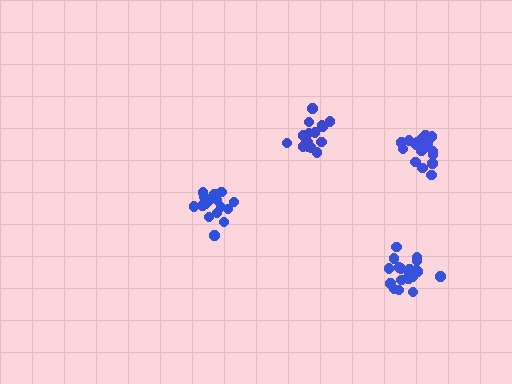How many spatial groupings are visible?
There are 4 spatial groupings.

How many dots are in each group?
Group 1: 16 dots, Group 2: 19 dots, Group 3: 15 dots, Group 4: 20 dots (70 total).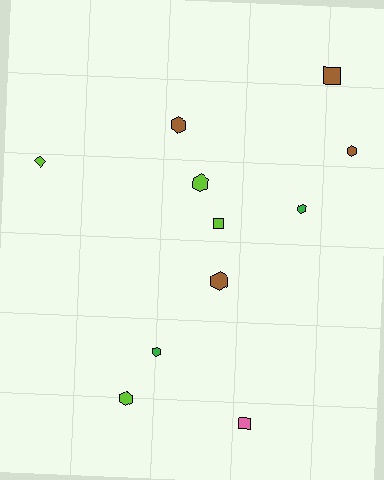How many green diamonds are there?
There are no green diamonds.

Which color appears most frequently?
Lime, with 4 objects.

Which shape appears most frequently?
Hexagon, with 7 objects.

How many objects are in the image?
There are 11 objects.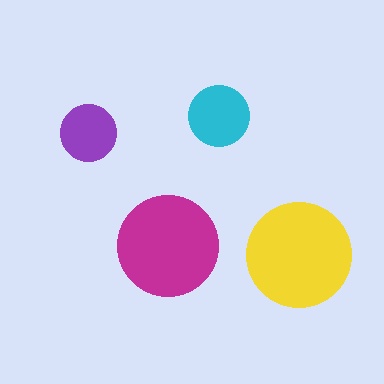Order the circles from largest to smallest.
the yellow one, the magenta one, the cyan one, the purple one.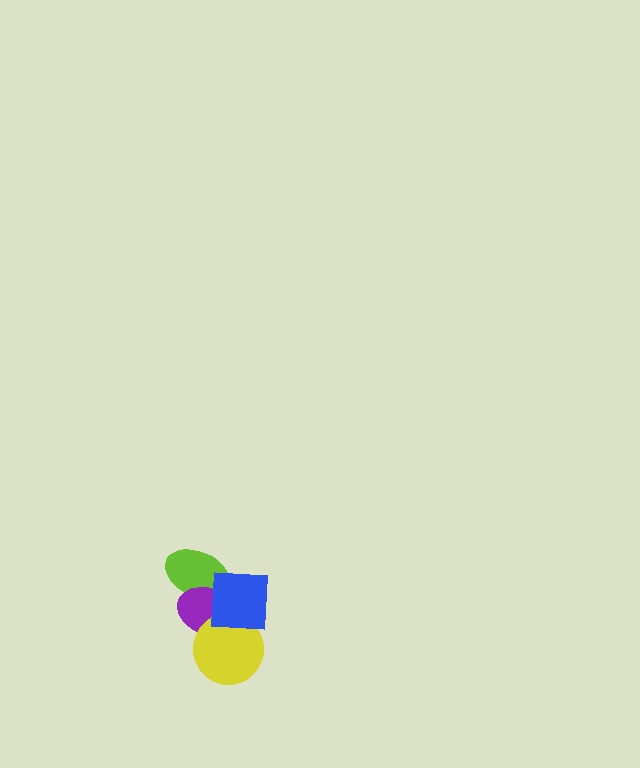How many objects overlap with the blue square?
3 objects overlap with the blue square.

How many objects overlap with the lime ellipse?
2 objects overlap with the lime ellipse.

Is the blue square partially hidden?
No, no other shape covers it.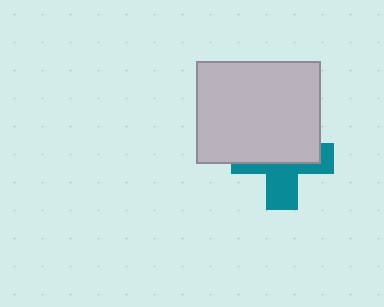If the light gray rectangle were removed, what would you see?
You would see the complete teal cross.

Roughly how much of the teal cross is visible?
A small part of it is visible (roughly 45%).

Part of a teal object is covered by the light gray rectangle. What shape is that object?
It is a cross.